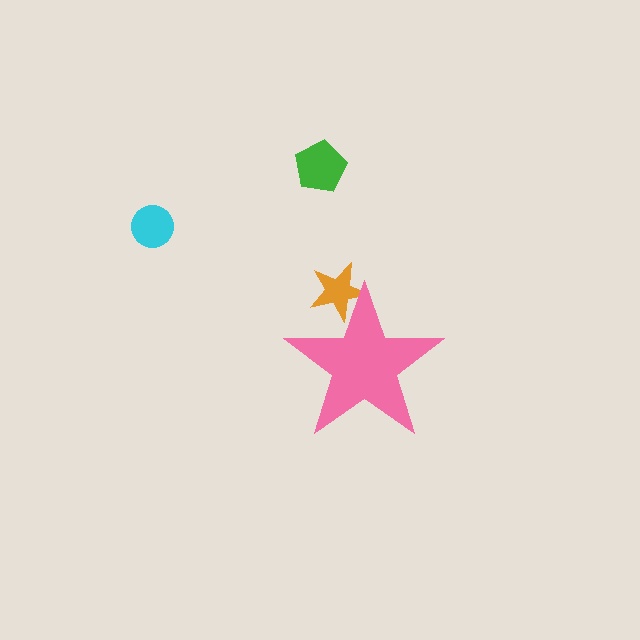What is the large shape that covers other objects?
A pink star.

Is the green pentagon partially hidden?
No, the green pentagon is fully visible.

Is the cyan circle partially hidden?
No, the cyan circle is fully visible.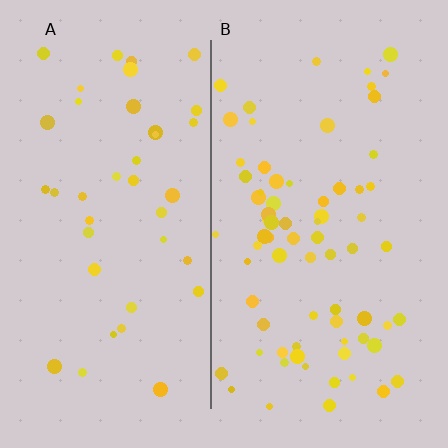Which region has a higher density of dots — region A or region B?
B (the right).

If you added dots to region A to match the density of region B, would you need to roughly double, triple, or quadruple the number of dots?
Approximately double.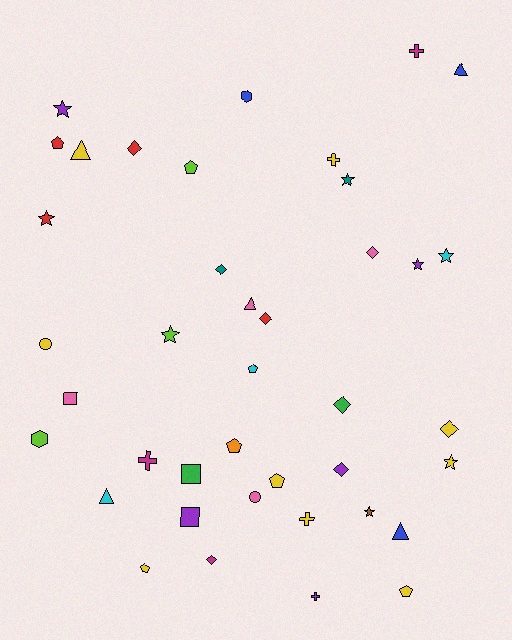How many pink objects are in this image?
There are 4 pink objects.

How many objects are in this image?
There are 40 objects.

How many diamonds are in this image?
There are 8 diamonds.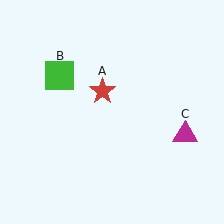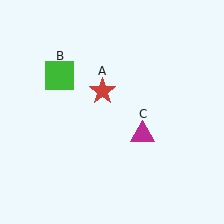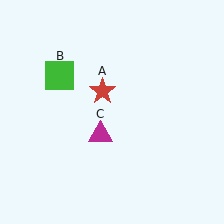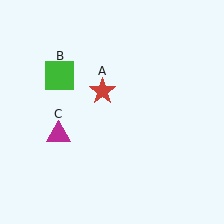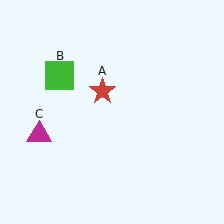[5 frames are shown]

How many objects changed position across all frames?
1 object changed position: magenta triangle (object C).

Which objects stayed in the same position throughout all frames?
Red star (object A) and green square (object B) remained stationary.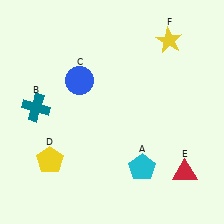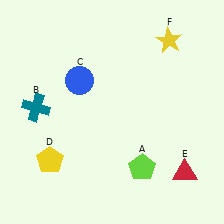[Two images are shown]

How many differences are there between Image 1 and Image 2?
There is 1 difference between the two images.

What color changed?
The pentagon (A) changed from cyan in Image 1 to lime in Image 2.